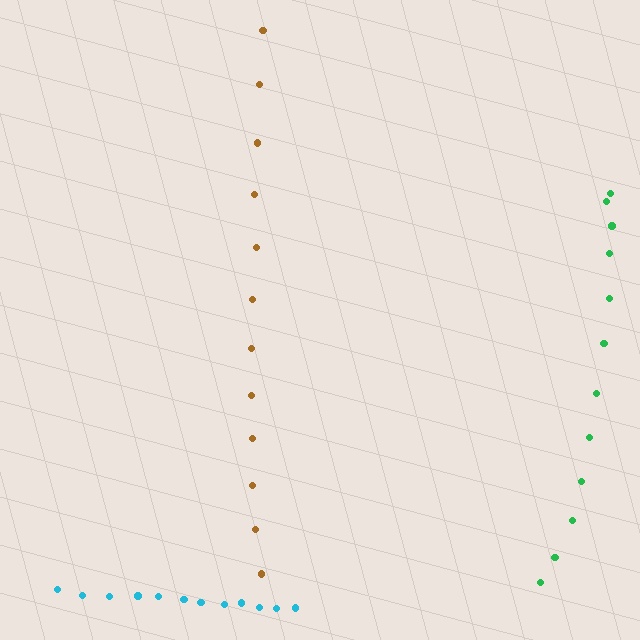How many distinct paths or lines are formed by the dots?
There are 3 distinct paths.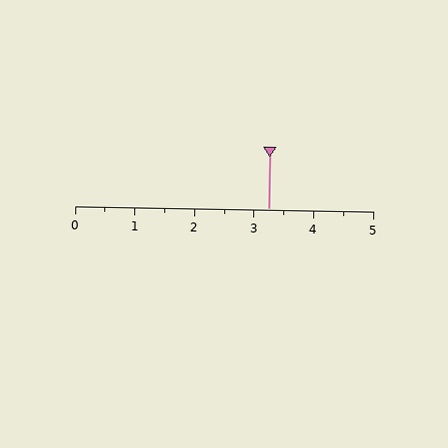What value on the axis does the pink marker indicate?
The marker indicates approximately 3.2.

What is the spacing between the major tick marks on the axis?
The major ticks are spaced 1 apart.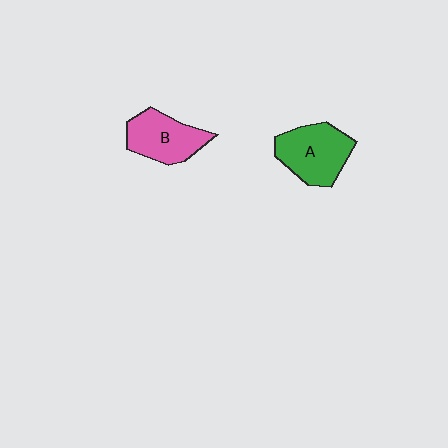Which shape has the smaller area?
Shape B (pink).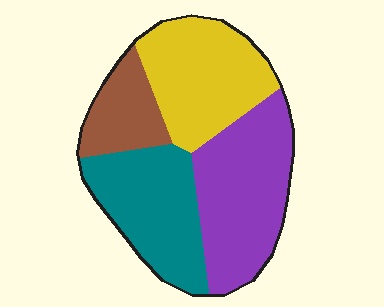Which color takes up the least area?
Brown, at roughly 15%.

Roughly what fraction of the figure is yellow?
Yellow takes up about one quarter (1/4) of the figure.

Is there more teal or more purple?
Purple.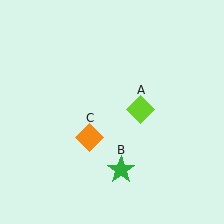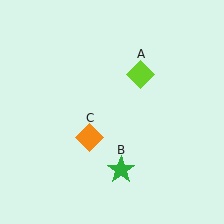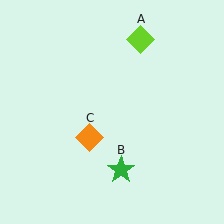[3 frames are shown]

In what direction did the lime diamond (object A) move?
The lime diamond (object A) moved up.